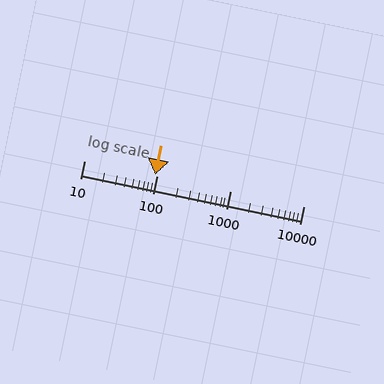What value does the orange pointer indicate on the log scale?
The pointer indicates approximately 94.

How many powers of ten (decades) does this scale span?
The scale spans 3 decades, from 10 to 10000.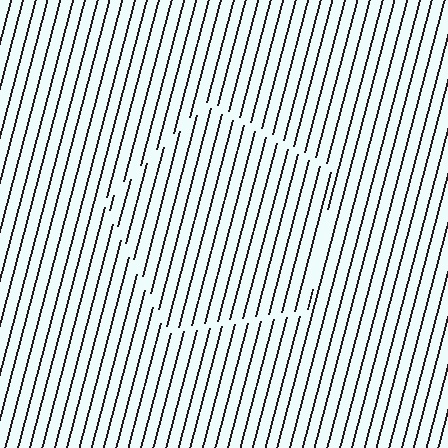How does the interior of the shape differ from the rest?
The interior of the shape contains the same grating, shifted by half a period — the contour is defined by the phase discontinuity where line-ends from the inner and outer gratings abut.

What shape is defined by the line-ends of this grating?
An illusory pentagon. The interior of the shape contains the same grating, shifted by half a period — the contour is defined by the phase discontinuity where line-ends from the inner and outer gratings abut.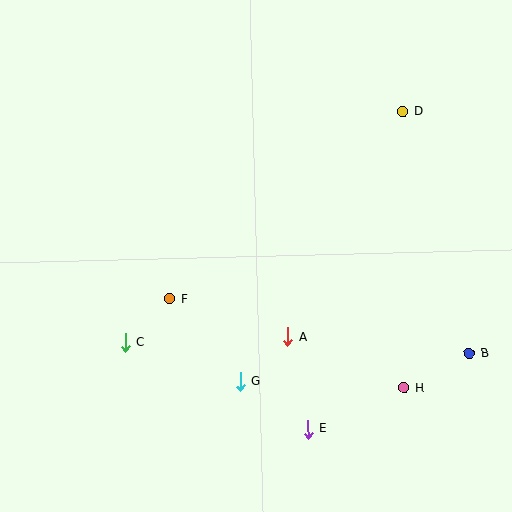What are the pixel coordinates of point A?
Point A is at (288, 337).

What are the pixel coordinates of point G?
Point G is at (241, 382).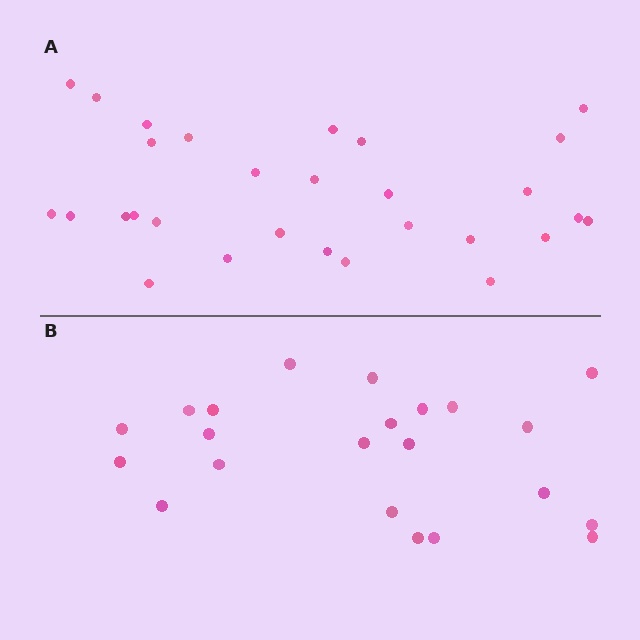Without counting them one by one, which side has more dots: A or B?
Region A (the top region) has more dots.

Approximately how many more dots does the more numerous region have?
Region A has roughly 8 or so more dots than region B.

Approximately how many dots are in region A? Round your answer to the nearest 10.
About 30 dots. (The exact count is 29, which rounds to 30.)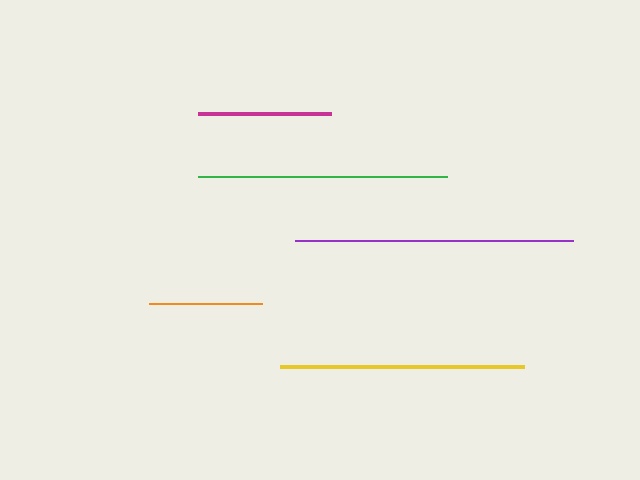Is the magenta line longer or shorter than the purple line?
The purple line is longer than the magenta line.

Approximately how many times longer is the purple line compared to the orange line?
The purple line is approximately 2.5 times the length of the orange line.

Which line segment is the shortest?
The orange line is the shortest at approximately 113 pixels.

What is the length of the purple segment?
The purple segment is approximately 278 pixels long.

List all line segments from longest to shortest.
From longest to shortest: purple, green, yellow, magenta, orange.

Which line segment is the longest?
The purple line is the longest at approximately 278 pixels.